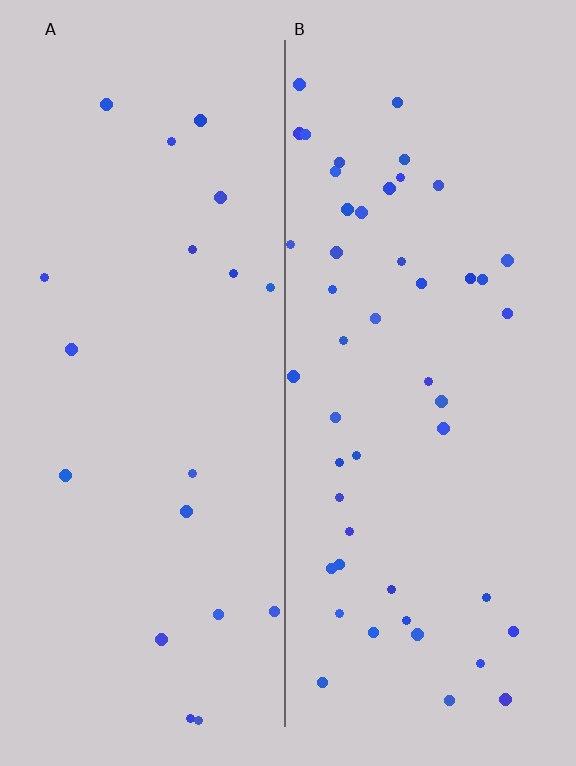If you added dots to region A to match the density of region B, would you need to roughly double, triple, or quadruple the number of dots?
Approximately triple.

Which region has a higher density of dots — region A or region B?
B (the right).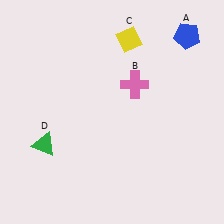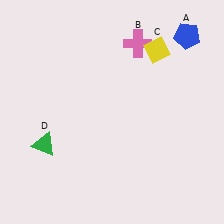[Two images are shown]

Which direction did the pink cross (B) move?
The pink cross (B) moved up.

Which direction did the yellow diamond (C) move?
The yellow diamond (C) moved right.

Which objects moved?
The objects that moved are: the pink cross (B), the yellow diamond (C).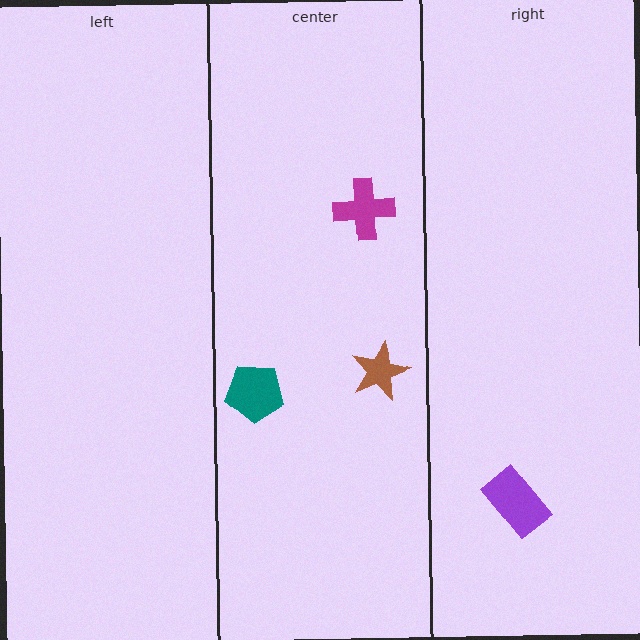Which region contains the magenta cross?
The center region.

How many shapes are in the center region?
3.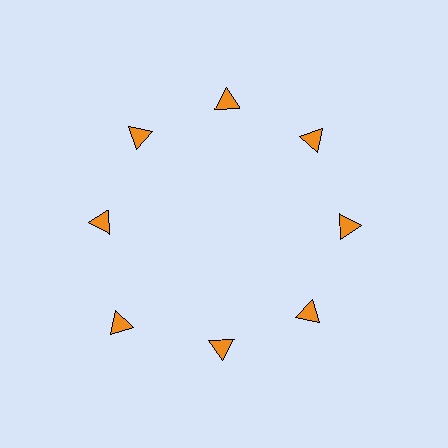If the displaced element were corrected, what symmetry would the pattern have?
It would have 8-fold rotational symmetry — the pattern would map onto itself every 45 degrees.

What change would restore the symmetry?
The symmetry would be restored by moving it inward, back onto the ring so that all 8 triangles sit at equal angles and equal distance from the center.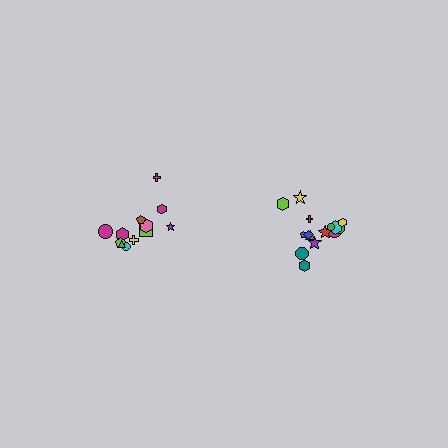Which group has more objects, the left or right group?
The right group.